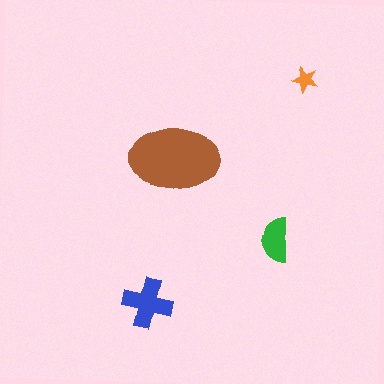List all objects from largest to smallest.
The brown ellipse, the blue cross, the green semicircle, the orange star.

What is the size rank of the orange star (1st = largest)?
4th.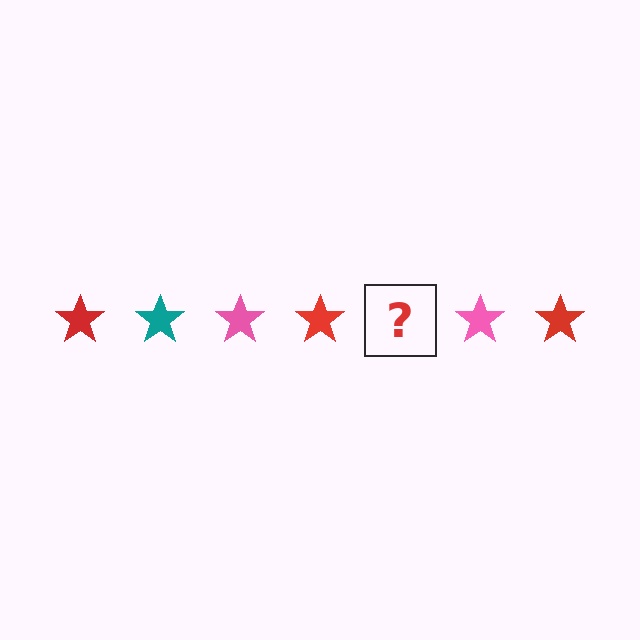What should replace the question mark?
The question mark should be replaced with a teal star.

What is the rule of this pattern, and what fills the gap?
The rule is that the pattern cycles through red, teal, pink stars. The gap should be filled with a teal star.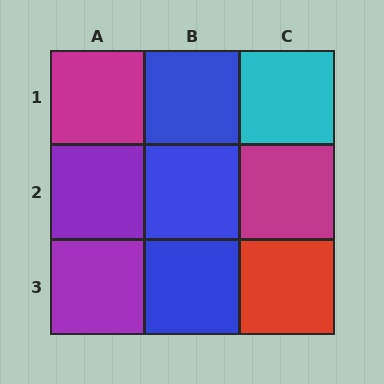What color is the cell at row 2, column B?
Blue.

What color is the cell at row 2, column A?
Purple.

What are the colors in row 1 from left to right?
Magenta, blue, cyan.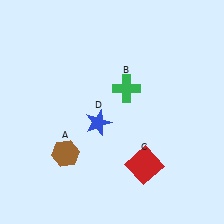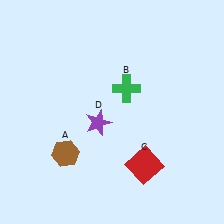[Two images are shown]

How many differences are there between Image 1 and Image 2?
There is 1 difference between the two images.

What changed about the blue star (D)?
In Image 1, D is blue. In Image 2, it changed to purple.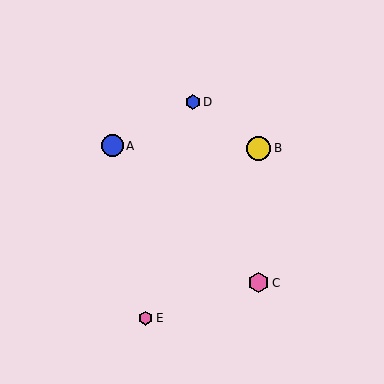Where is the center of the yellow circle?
The center of the yellow circle is at (259, 148).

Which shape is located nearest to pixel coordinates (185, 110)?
The blue hexagon (labeled D) at (193, 102) is nearest to that location.